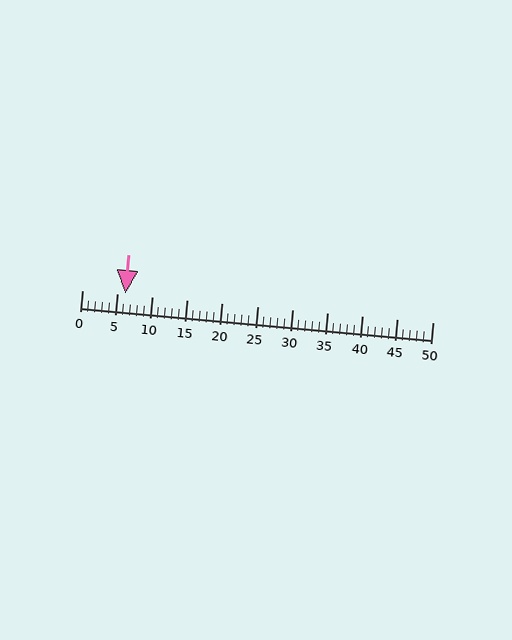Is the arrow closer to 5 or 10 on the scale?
The arrow is closer to 5.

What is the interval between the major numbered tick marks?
The major tick marks are spaced 5 units apart.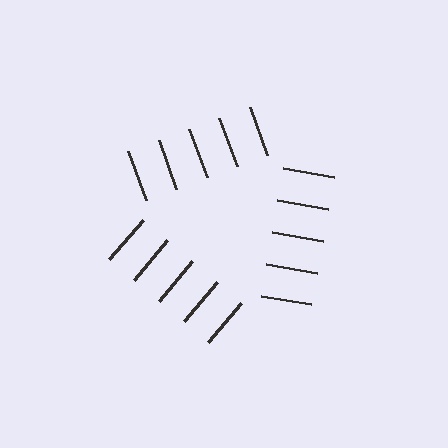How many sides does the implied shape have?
3 sides — the line-ends trace a triangle.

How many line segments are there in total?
15 — 5 along each of the 3 edges.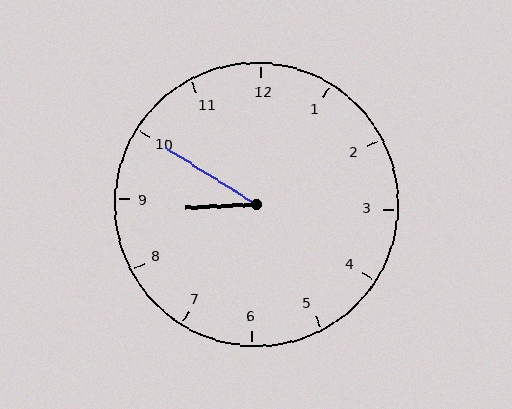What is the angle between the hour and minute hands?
Approximately 35 degrees.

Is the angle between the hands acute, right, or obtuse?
It is acute.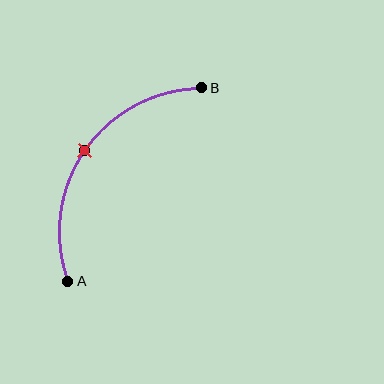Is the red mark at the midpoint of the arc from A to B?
Yes. The red mark lies on the arc at equal arc-length from both A and B — it is the arc midpoint.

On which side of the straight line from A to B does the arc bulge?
The arc bulges above and to the left of the straight line connecting A and B.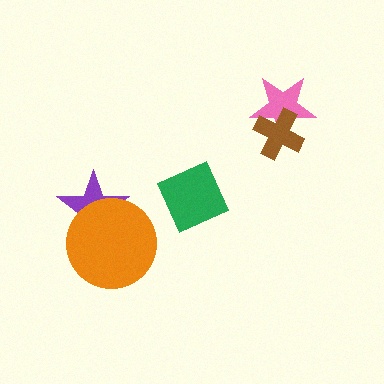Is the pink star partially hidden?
Yes, it is partially covered by another shape.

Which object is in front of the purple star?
The orange circle is in front of the purple star.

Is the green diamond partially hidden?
No, no other shape covers it.